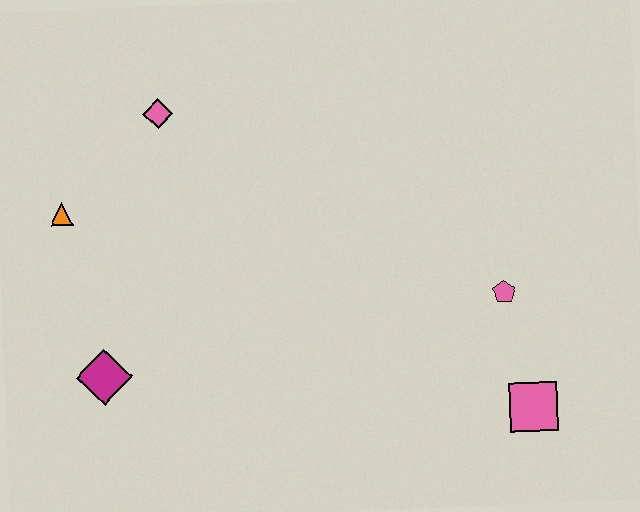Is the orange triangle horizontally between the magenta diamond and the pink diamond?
No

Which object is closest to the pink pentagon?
The pink square is closest to the pink pentagon.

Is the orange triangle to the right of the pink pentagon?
No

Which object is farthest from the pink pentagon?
The orange triangle is farthest from the pink pentagon.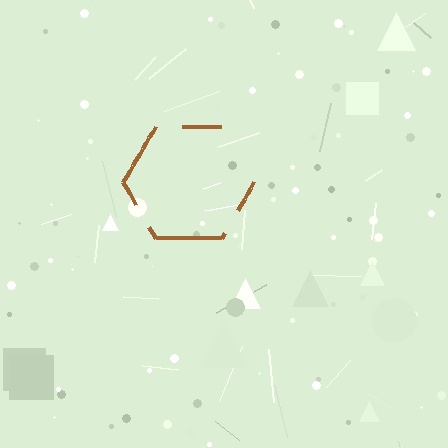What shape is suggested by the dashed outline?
The dashed outline suggests a hexagon.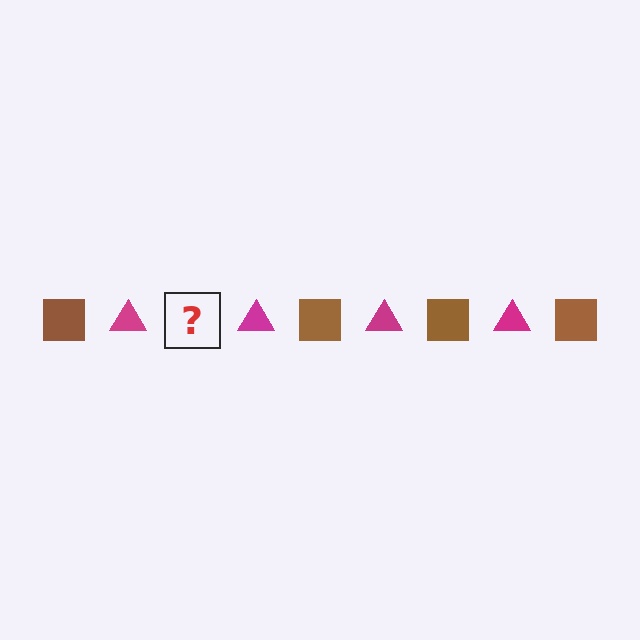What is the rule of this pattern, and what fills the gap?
The rule is that the pattern alternates between brown square and magenta triangle. The gap should be filled with a brown square.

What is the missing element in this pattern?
The missing element is a brown square.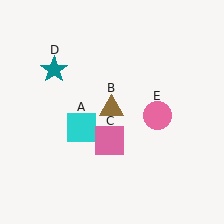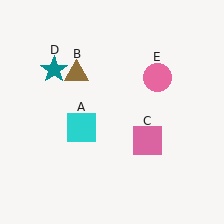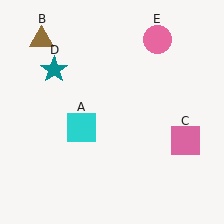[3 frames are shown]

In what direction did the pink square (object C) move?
The pink square (object C) moved right.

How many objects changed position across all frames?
3 objects changed position: brown triangle (object B), pink square (object C), pink circle (object E).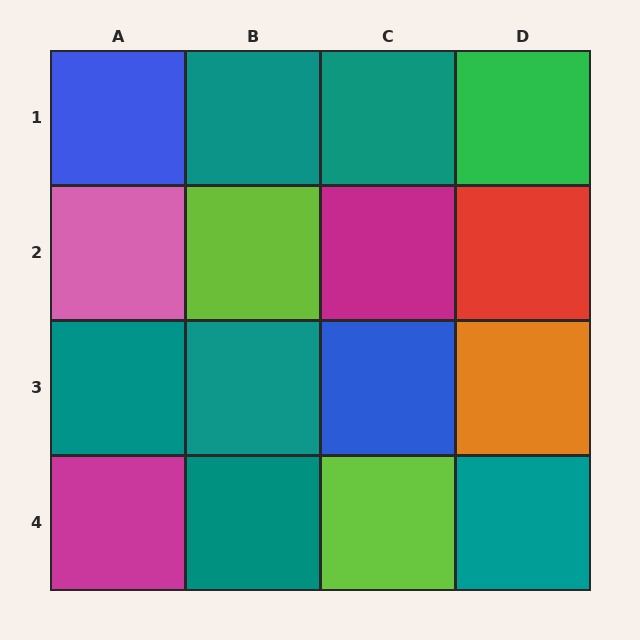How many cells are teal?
6 cells are teal.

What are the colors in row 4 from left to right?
Magenta, teal, lime, teal.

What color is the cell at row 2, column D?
Red.